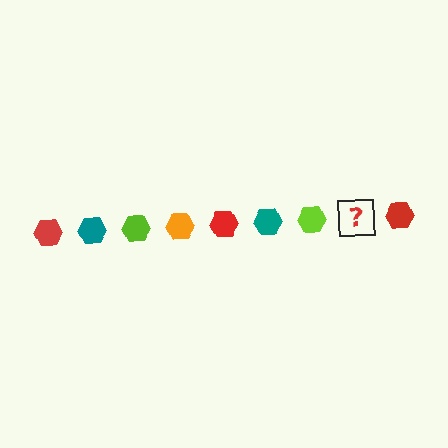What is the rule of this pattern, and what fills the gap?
The rule is that the pattern cycles through red, teal, lime, orange hexagons. The gap should be filled with an orange hexagon.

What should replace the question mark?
The question mark should be replaced with an orange hexagon.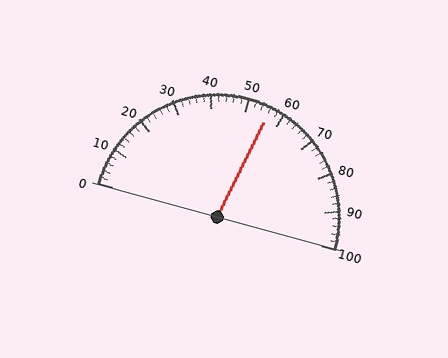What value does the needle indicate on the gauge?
The needle indicates approximately 56.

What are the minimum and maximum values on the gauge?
The gauge ranges from 0 to 100.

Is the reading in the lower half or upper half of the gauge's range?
The reading is in the upper half of the range (0 to 100).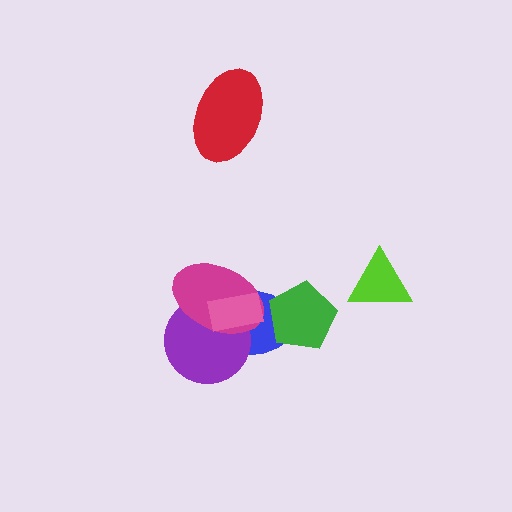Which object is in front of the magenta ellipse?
The pink rectangle is in front of the magenta ellipse.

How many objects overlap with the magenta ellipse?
3 objects overlap with the magenta ellipse.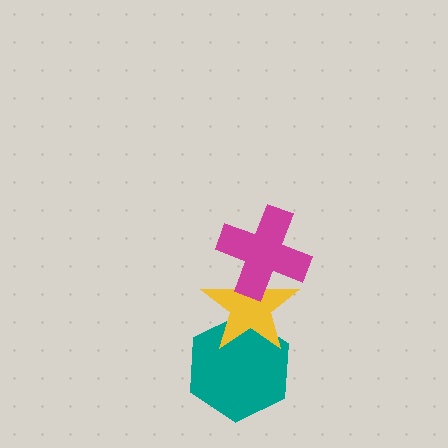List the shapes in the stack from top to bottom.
From top to bottom: the magenta cross, the yellow star, the teal hexagon.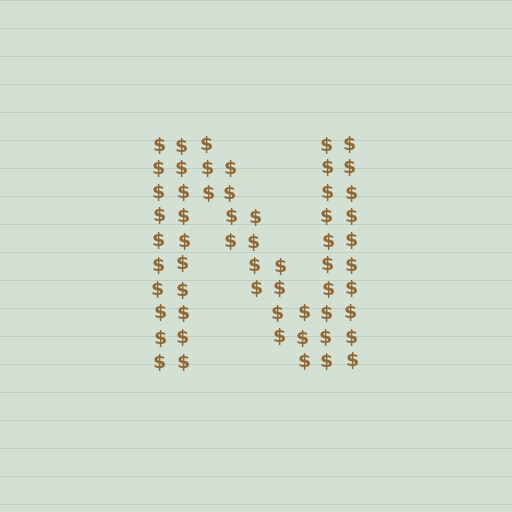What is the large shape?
The large shape is the letter N.